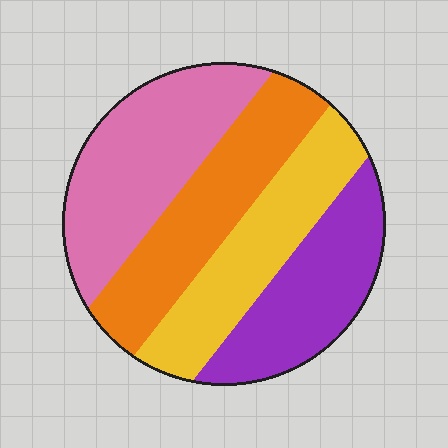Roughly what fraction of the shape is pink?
Pink covers 29% of the shape.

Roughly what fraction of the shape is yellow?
Yellow takes up about one quarter (1/4) of the shape.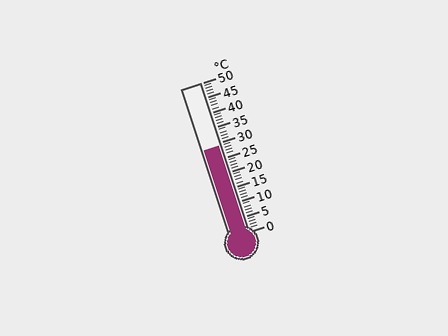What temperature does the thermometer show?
The thermometer shows approximately 29°C.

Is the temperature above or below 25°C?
The temperature is above 25°C.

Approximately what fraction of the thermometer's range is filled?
The thermometer is filled to approximately 60% of its range.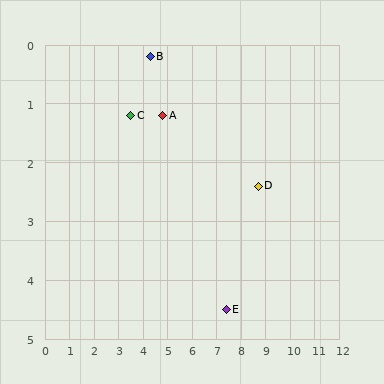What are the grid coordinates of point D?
Point D is at approximately (8.7, 2.4).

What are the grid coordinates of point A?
Point A is at approximately (4.8, 1.2).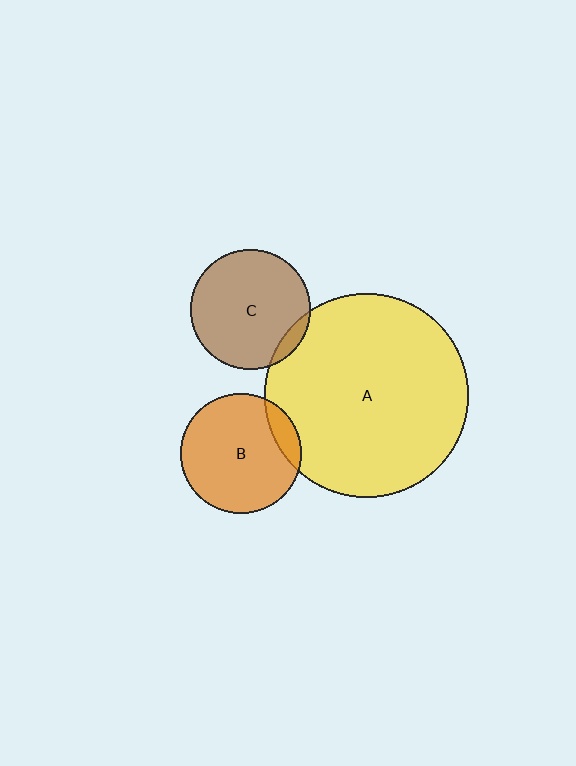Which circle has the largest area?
Circle A (yellow).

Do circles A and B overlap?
Yes.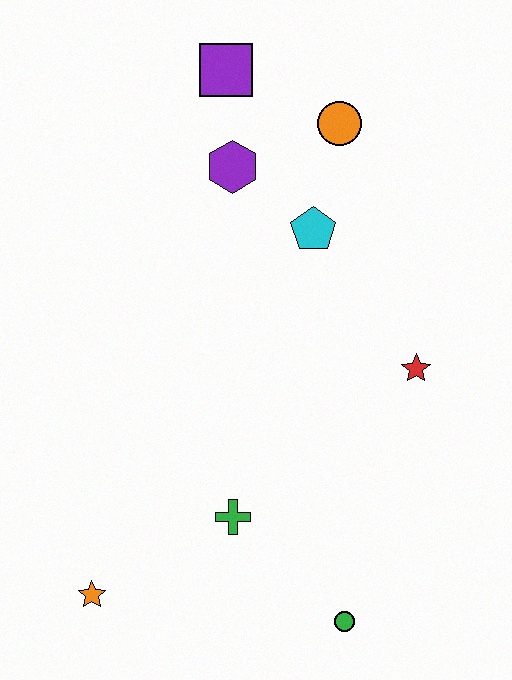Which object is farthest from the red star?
The orange star is farthest from the red star.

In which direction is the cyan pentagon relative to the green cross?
The cyan pentagon is above the green cross.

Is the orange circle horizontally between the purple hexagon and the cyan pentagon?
No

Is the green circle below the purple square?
Yes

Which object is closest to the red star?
The cyan pentagon is closest to the red star.